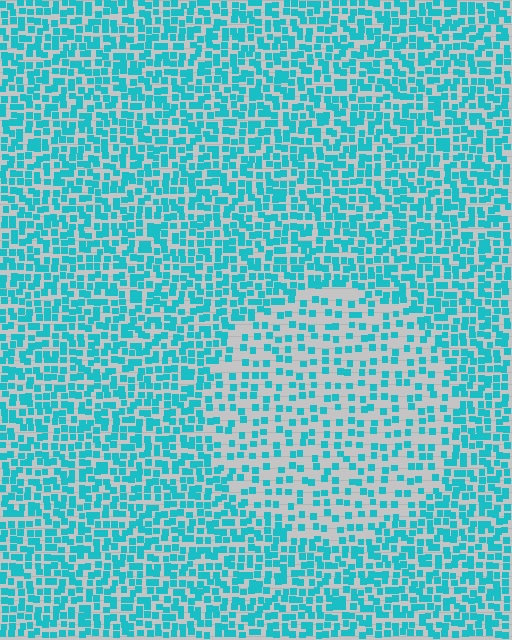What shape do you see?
I see a circle.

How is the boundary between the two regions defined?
The boundary is defined by a change in element density (approximately 1.9x ratio). All elements are the same color, size, and shape.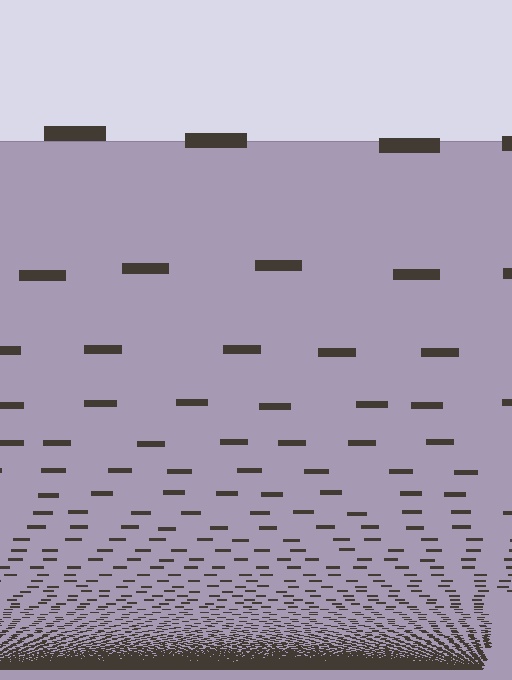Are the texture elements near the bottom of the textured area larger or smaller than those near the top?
Smaller. The gradient is inverted — elements near the bottom are smaller and denser.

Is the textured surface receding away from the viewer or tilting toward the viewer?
The surface appears to tilt toward the viewer. Texture elements get larger and sparser toward the top.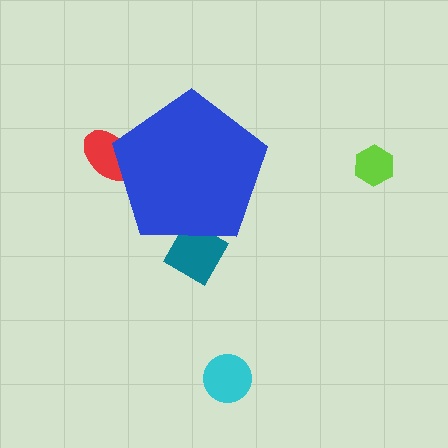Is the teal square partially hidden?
Yes, the teal square is partially hidden behind the blue pentagon.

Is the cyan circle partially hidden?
No, the cyan circle is fully visible.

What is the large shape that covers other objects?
A blue pentagon.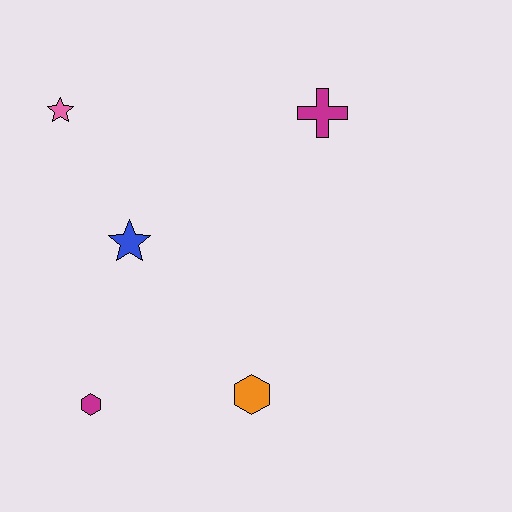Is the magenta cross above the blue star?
Yes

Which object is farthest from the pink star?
The orange hexagon is farthest from the pink star.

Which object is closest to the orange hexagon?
The magenta hexagon is closest to the orange hexagon.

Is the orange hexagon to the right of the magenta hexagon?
Yes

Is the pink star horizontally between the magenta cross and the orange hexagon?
No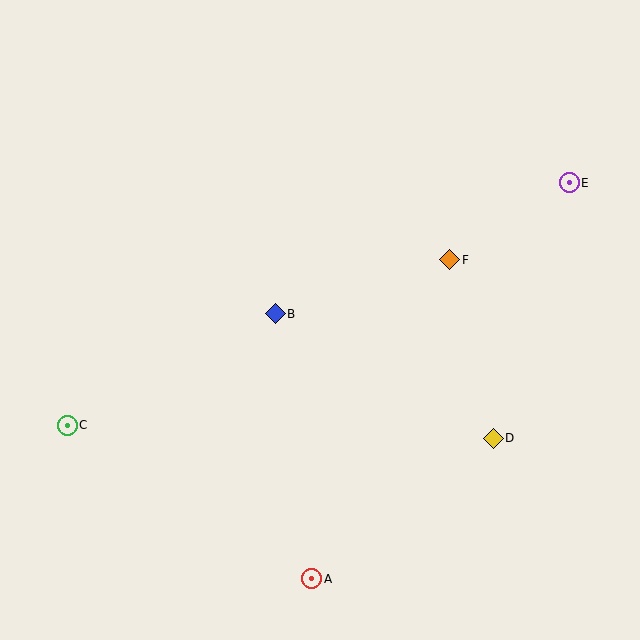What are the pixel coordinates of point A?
Point A is at (312, 579).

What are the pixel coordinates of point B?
Point B is at (275, 314).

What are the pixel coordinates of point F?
Point F is at (450, 260).